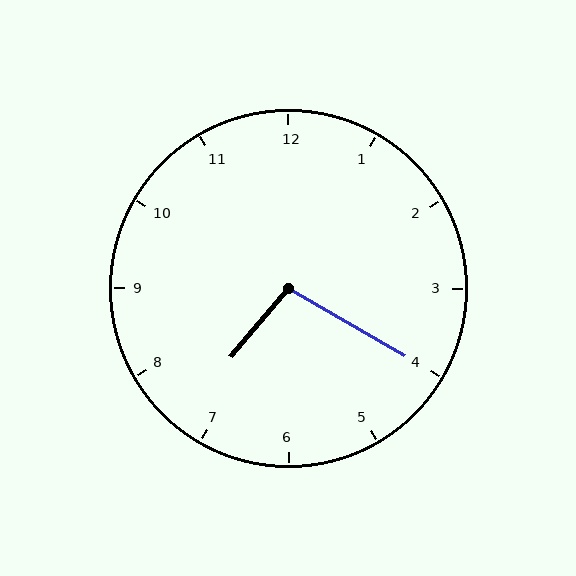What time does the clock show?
7:20.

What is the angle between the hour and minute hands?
Approximately 100 degrees.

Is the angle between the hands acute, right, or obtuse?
It is obtuse.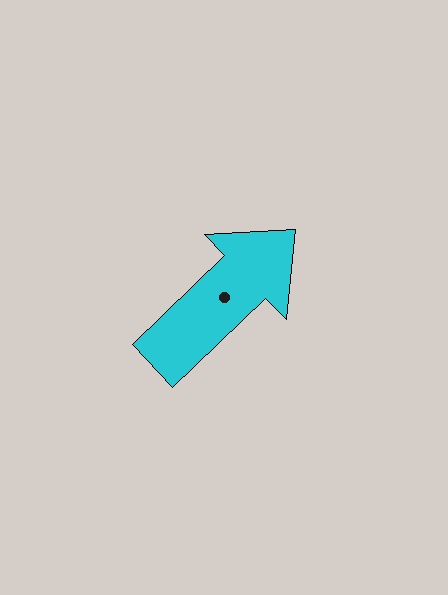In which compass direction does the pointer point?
Northeast.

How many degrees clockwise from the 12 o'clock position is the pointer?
Approximately 46 degrees.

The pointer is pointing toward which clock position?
Roughly 2 o'clock.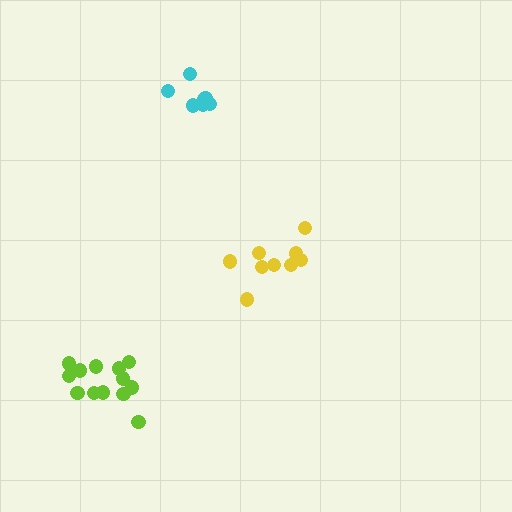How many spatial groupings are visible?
There are 3 spatial groupings.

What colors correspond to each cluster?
The clusters are colored: yellow, cyan, lime.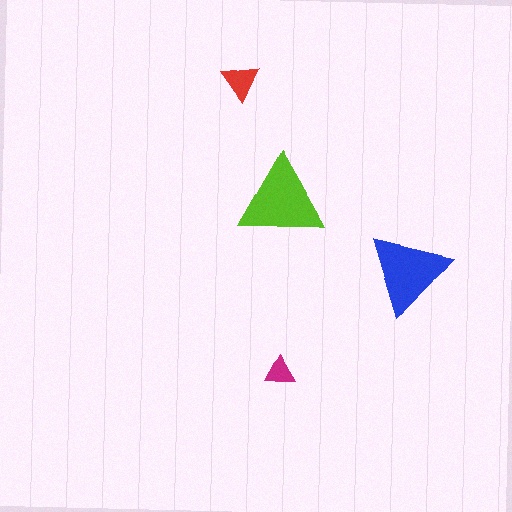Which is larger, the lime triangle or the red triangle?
The lime one.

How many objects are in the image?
There are 4 objects in the image.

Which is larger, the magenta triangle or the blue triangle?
The blue one.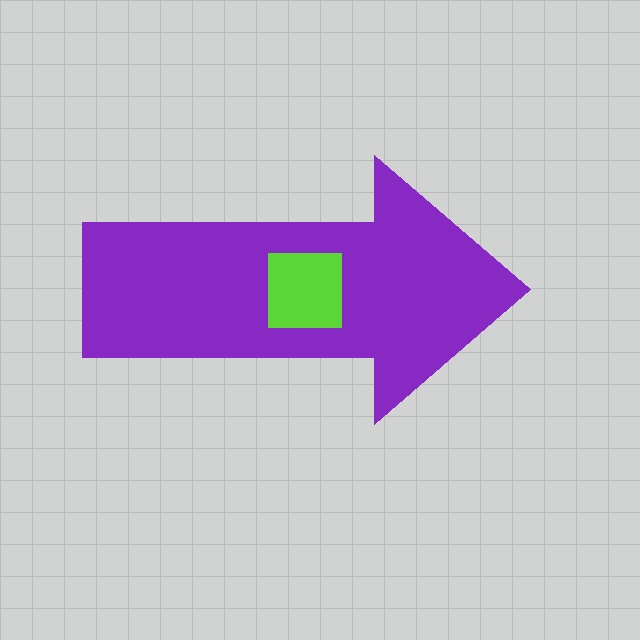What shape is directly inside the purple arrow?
The lime square.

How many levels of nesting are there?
2.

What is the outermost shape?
The purple arrow.